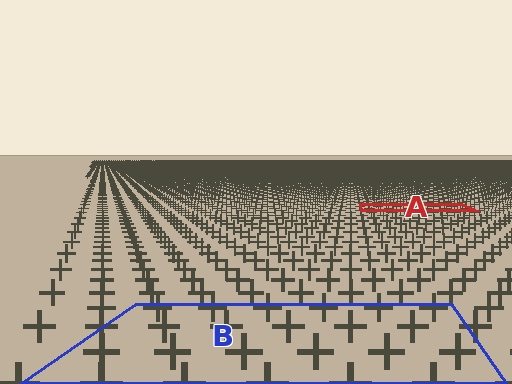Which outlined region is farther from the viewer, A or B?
Region A is farther from the viewer — the texture elements inside it appear smaller and more densely packed.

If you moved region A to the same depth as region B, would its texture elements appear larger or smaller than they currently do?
They would appear larger. At a closer depth, the same texture elements are projected at a bigger on-screen size.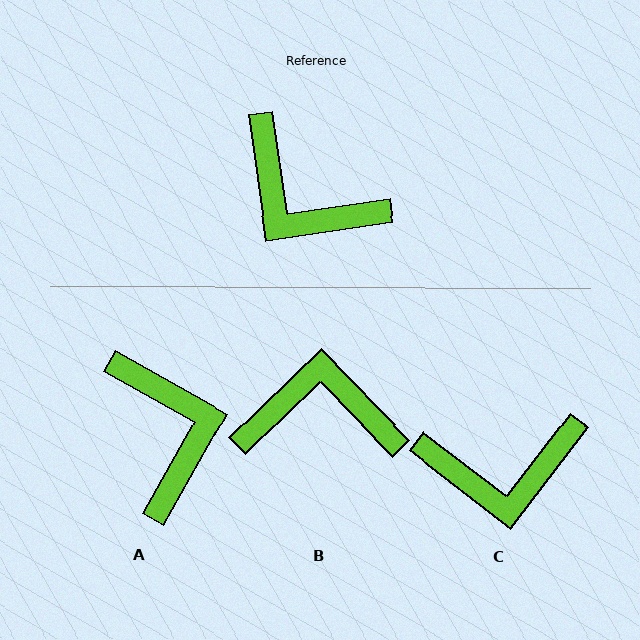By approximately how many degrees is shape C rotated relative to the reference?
Approximately 44 degrees counter-clockwise.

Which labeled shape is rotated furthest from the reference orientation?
B, about 144 degrees away.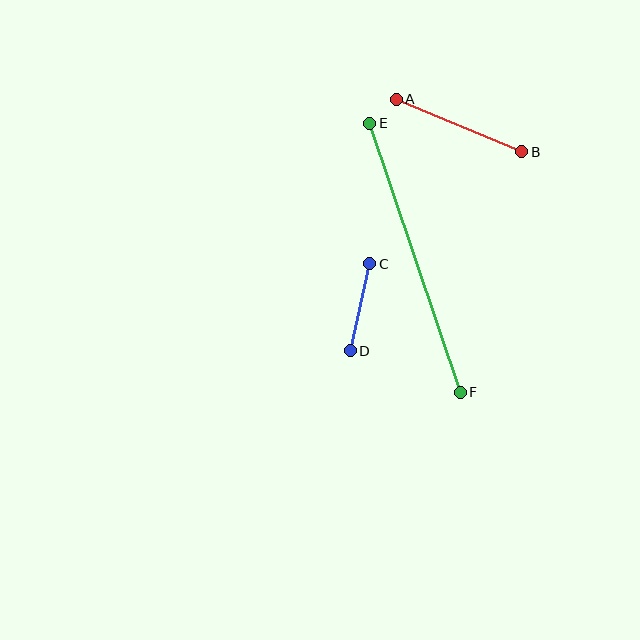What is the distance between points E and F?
The distance is approximately 284 pixels.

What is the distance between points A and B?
The distance is approximately 136 pixels.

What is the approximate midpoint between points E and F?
The midpoint is at approximately (415, 258) pixels.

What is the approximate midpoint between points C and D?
The midpoint is at approximately (360, 307) pixels.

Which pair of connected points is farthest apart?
Points E and F are farthest apart.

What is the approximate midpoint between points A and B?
The midpoint is at approximately (459, 125) pixels.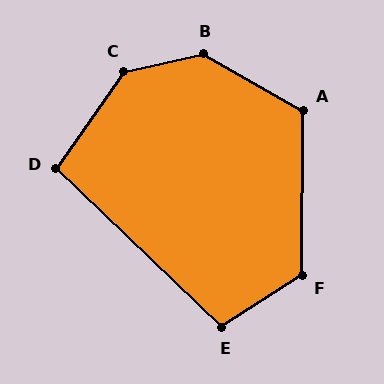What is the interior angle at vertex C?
Approximately 138 degrees (obtuse).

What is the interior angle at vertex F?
Approximately 123 degrees (obtuse).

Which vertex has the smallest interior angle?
D, at approximately 99 degrees.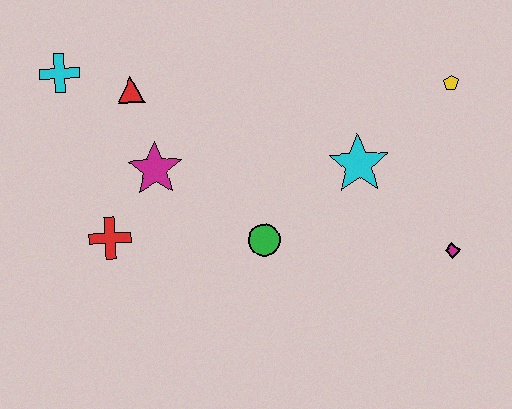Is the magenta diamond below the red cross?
Yes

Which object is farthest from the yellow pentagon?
The cyan cross is farthest from the yellow pentagon.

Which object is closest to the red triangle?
The cyan cross is closest to the red triangle.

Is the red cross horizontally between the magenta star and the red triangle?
No